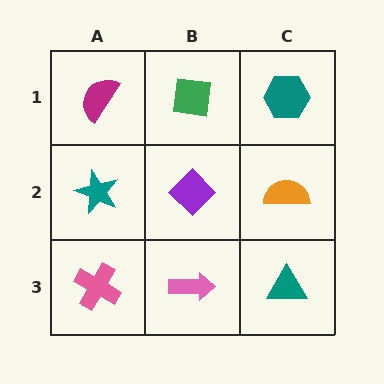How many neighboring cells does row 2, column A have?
3.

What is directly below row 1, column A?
A teal star.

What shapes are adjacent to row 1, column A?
A teal star (row 2, column A), a green square (row 1, column B).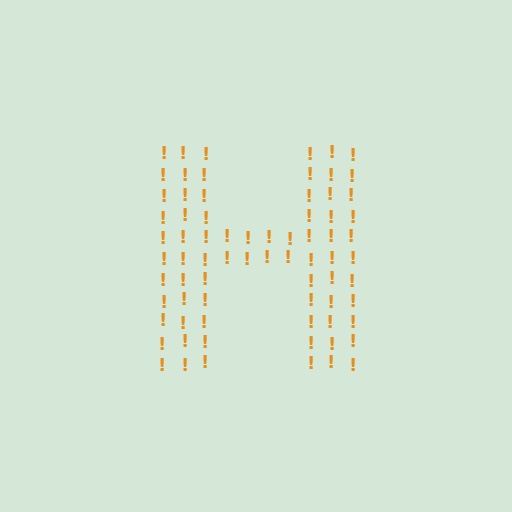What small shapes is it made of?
It is made of small exclamation marks.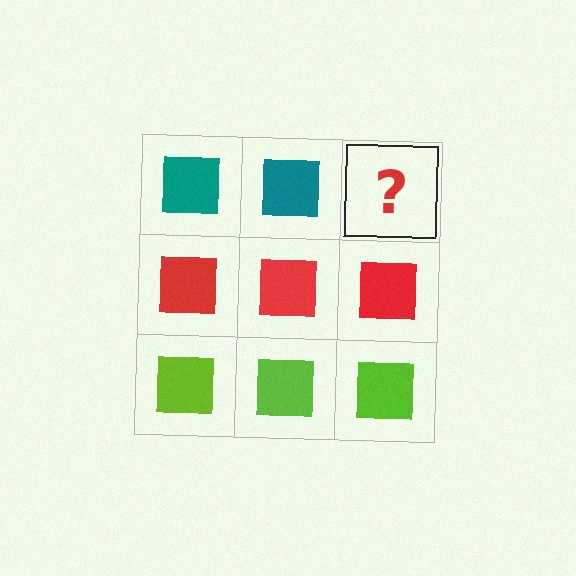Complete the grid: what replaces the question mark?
The question mark should be replaced with a teal square.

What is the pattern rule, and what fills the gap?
The rule is that each row has a consistent color. The gap should be filled with a teal square.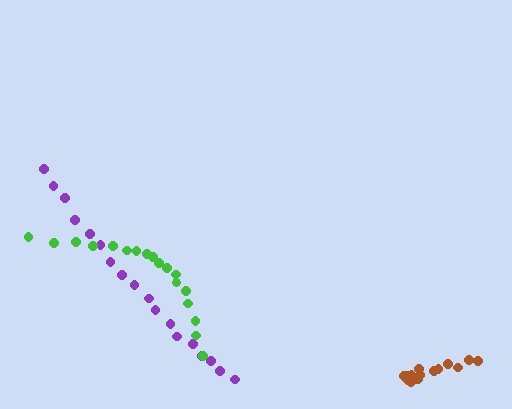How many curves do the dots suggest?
There are 3 distinct paths.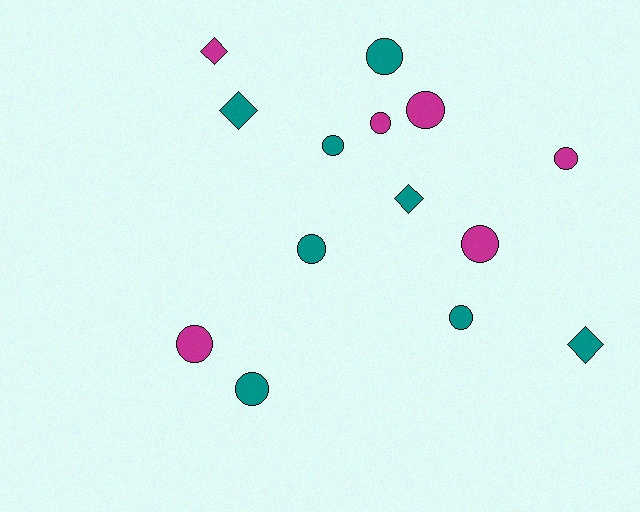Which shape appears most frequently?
Circle, with 10 objects.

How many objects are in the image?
There are 14 objects.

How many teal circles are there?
There are 5 teal circles.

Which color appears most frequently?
Teal, with 8 objects.